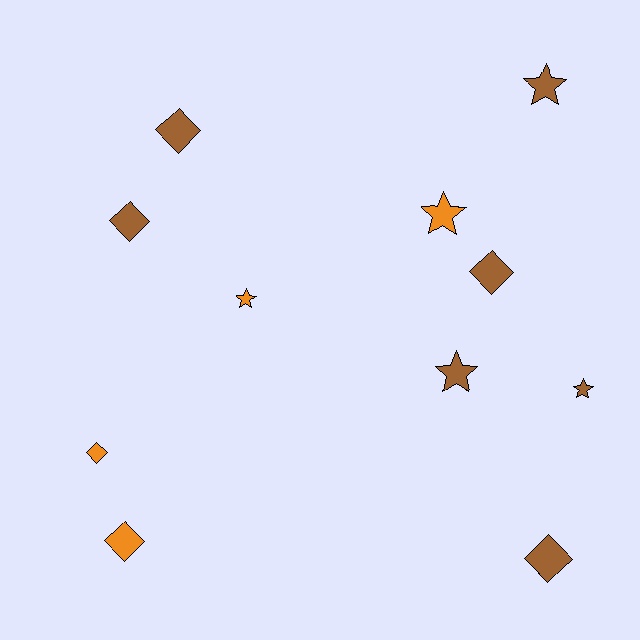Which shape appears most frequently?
Diamond, with 6 objects.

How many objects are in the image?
There are 11 objects.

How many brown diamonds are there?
There are 4 brown diamonds.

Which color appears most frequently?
Brown, with 7 objects.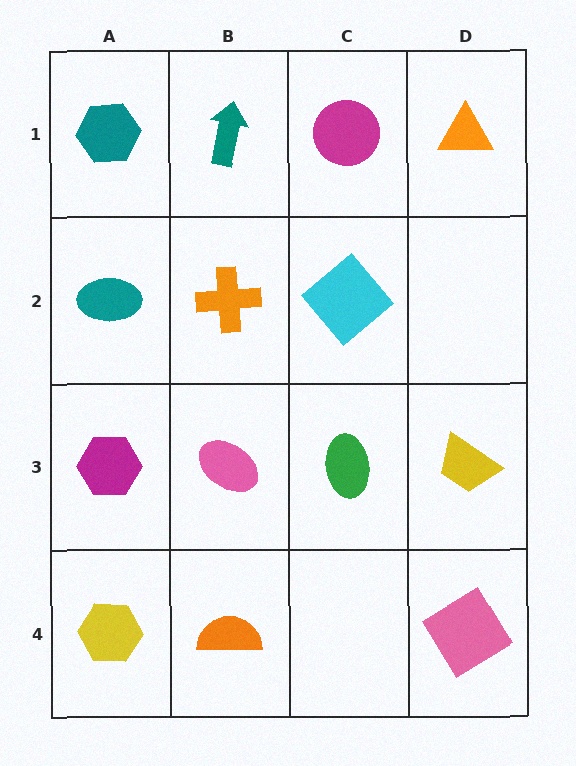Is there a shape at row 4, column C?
No, that cell is empty.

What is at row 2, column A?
A teal ellipse.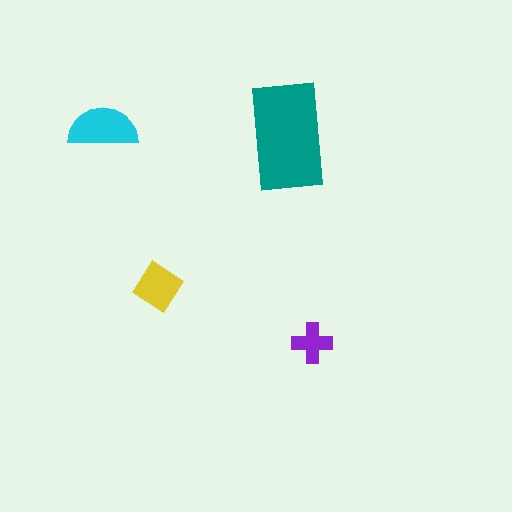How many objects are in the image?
There are 4 objects in the image.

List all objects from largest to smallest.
The teal rectangle, the cyan semicircle, the yellow diamond, the purple cross.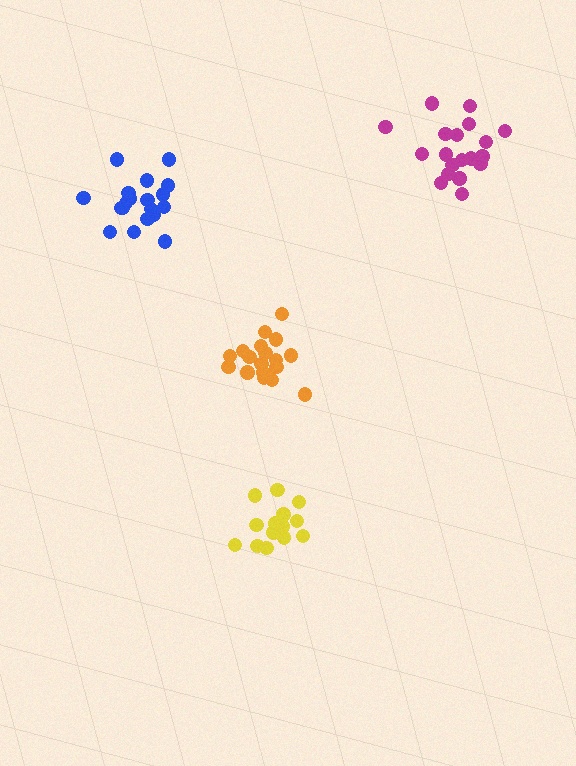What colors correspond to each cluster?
The clusters are colored: magenta, blue, yellow, orange.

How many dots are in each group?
Group 1: 19 dots, Group 2: 19 dots, Group 3: 15 dots, Group 4: 19 dots (72 total).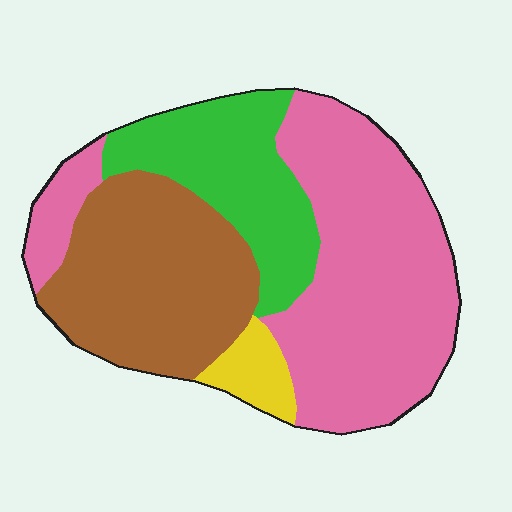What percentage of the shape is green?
Green covers roughly 20% of the shape.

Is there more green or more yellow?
Green.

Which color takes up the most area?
Pink, at roughly 45%.